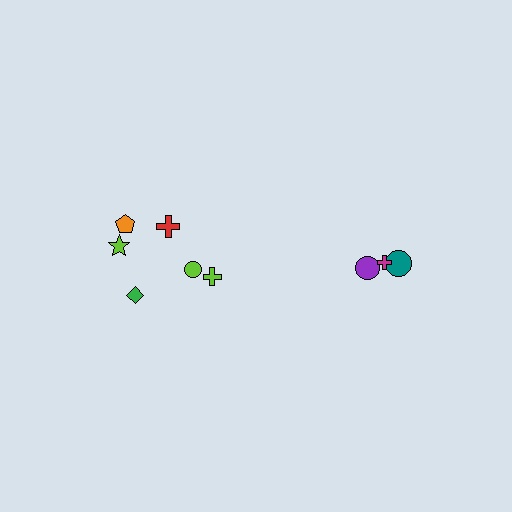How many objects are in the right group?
There are 3 objects.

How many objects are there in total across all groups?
There are 9 objects.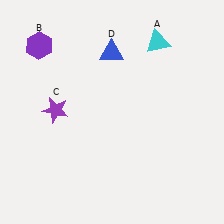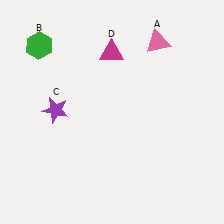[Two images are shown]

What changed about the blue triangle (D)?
In Image 1, D is blue. In Image 2, it changed to magenta.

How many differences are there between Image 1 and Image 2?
There are 3 differences between the two images.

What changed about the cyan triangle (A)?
In Image 1, A is cyan. In Image 2, it changed to pink.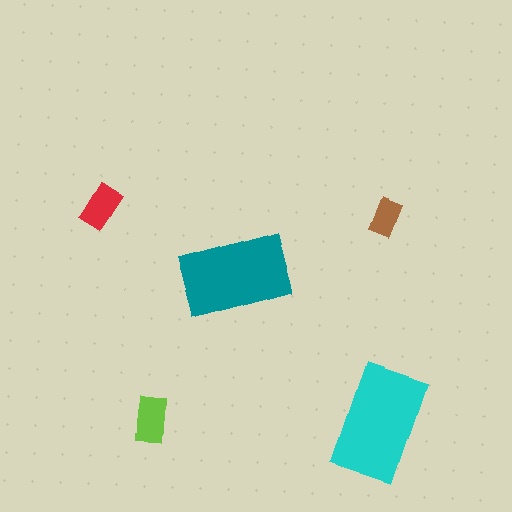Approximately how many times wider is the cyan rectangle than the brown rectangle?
About 3 times wider.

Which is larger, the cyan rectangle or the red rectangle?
The cyan one.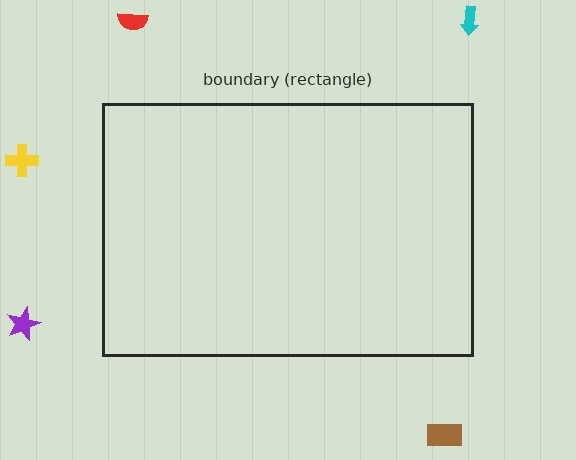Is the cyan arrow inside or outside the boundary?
Outside.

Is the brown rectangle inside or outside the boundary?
Outside.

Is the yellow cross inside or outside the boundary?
Outside.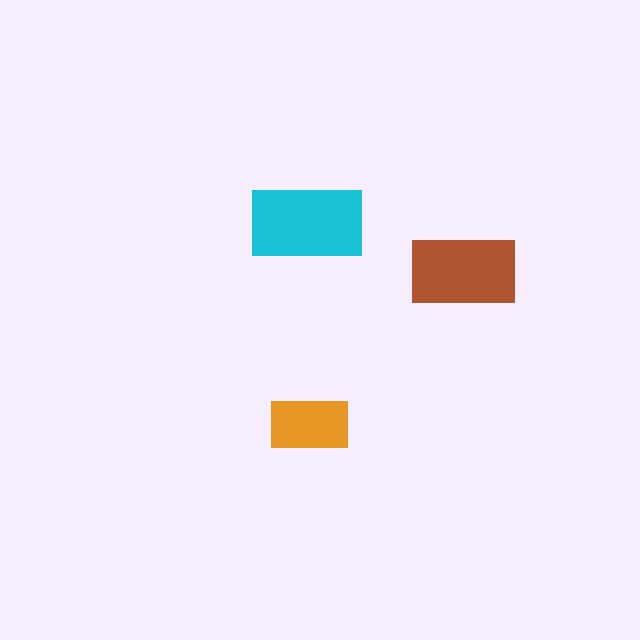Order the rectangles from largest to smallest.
the cyan one, the brown one, the orange one.